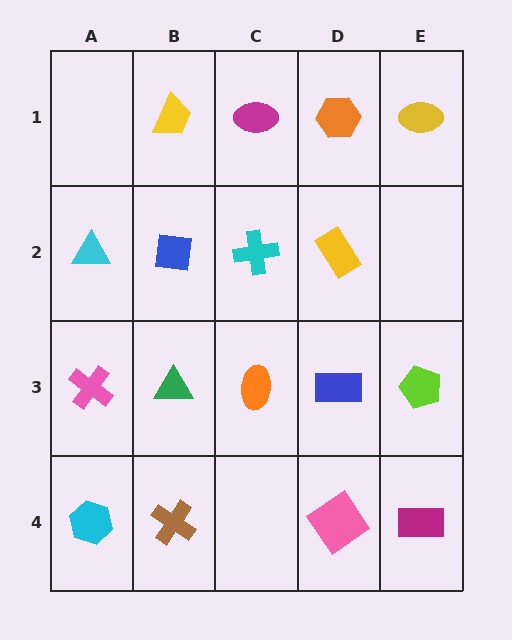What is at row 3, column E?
A lime pentagon.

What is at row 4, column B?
A brown cross.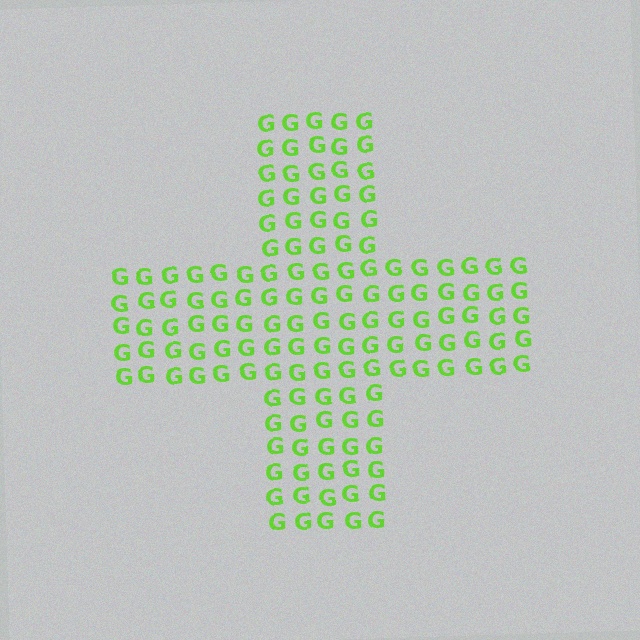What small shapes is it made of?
It is made of small letter G's.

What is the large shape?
The large shape is a cross.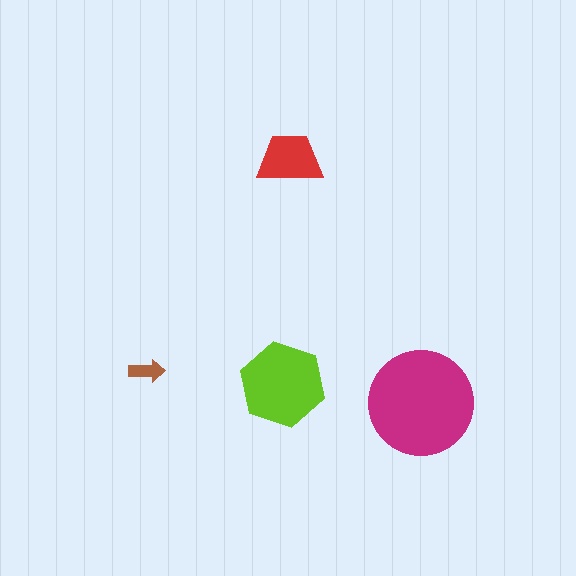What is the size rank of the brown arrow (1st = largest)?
4th.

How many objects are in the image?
There are 4 objects in the image.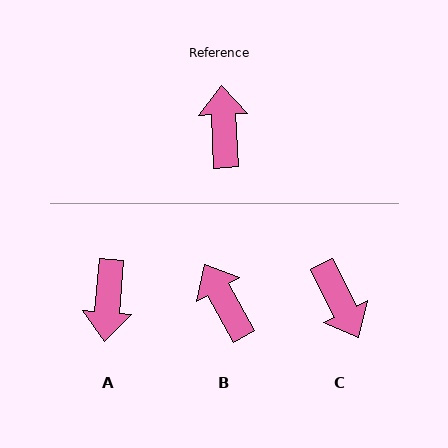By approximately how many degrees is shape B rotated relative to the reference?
Approximately 26 degrees counter-clockwise.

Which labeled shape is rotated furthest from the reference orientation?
A, about 172 degrees away.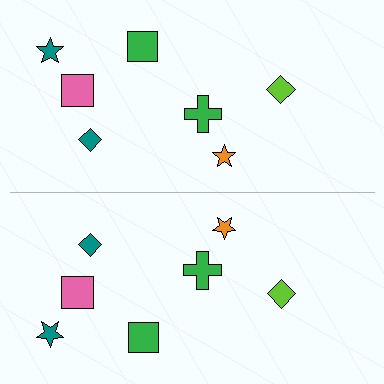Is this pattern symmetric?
Yes, this pattern has bilateral (reflection) symmetry.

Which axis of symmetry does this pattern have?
The pattern has a horizontal axis of symmetry running through the center of the image.